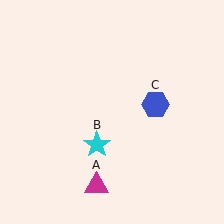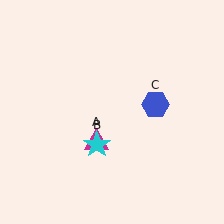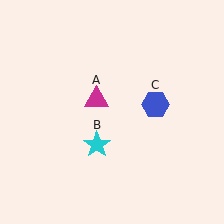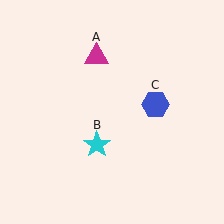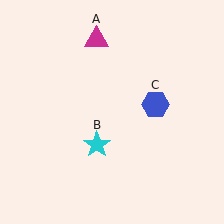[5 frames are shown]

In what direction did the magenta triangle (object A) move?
The magenta triangle (object A) moved up.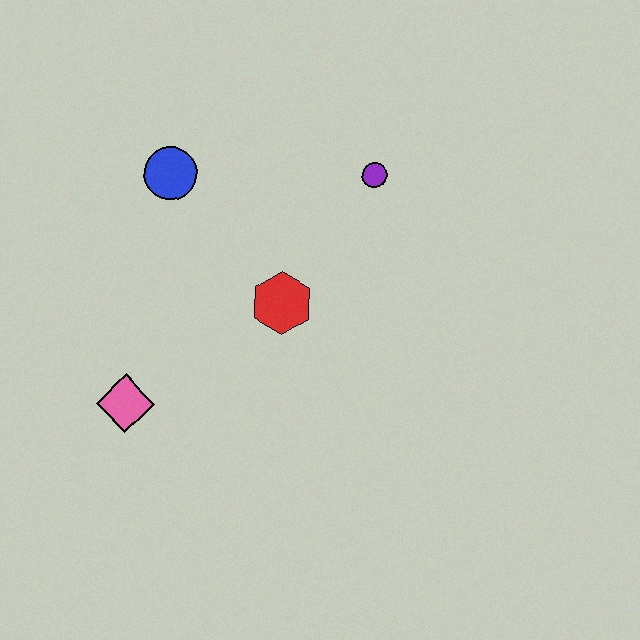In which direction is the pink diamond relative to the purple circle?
The pink diamond is to the left of the purple circle.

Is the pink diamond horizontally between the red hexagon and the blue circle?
No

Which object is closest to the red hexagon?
The purple circle is closest to the red hexagon.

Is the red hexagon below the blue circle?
Yes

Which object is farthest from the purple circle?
The pink diamond is farthest from the purple circle.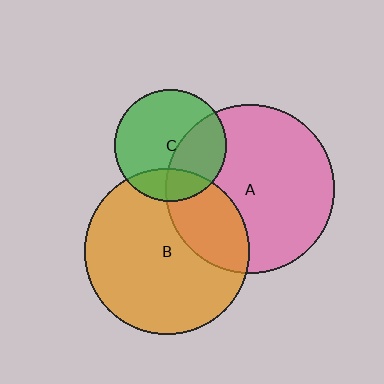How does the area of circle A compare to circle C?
Approximately 2.3 times.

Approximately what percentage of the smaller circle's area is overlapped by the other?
Approximately 25%.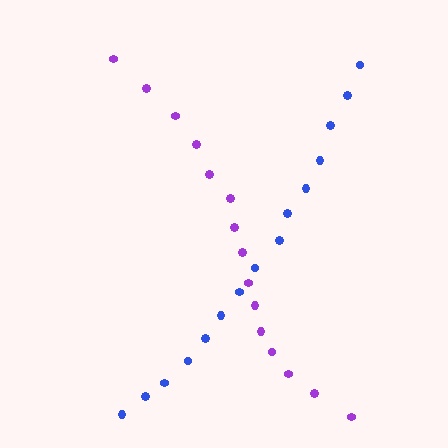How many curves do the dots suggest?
There are 2 distinct paths.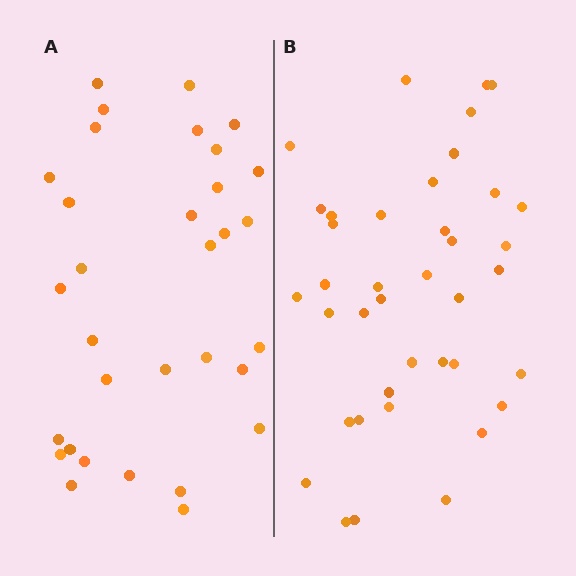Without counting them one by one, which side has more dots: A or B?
Region B (the right region) has more dots.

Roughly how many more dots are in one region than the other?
Region B has roughly 8 or so more dots than region A.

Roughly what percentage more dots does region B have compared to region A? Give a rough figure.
About 20% more.